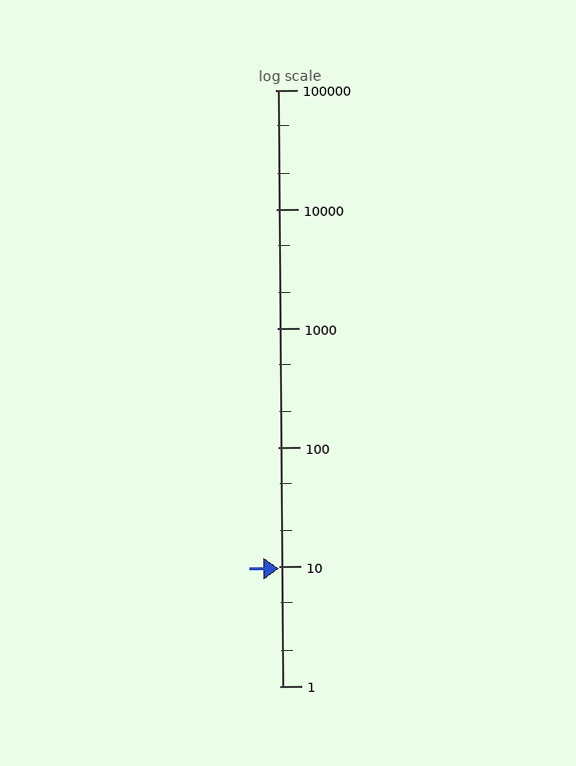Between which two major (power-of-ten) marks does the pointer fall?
The pointer is between 1 and 10.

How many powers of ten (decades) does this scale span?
The scale spans 5 decades, from 1 to 100000.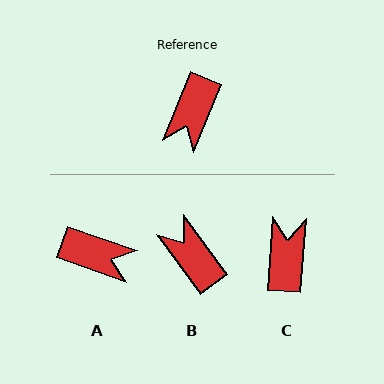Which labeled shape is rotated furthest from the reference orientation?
C, about 162 degrees away.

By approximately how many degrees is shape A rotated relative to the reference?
Approximately 93 degrees counter-clockwise.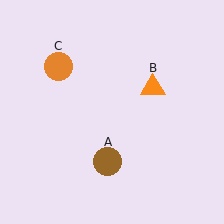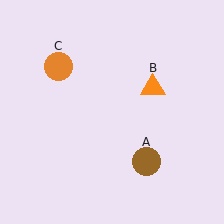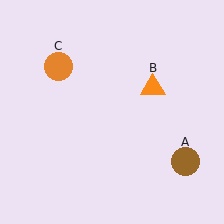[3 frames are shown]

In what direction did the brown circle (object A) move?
The brown circle (object A) moved right.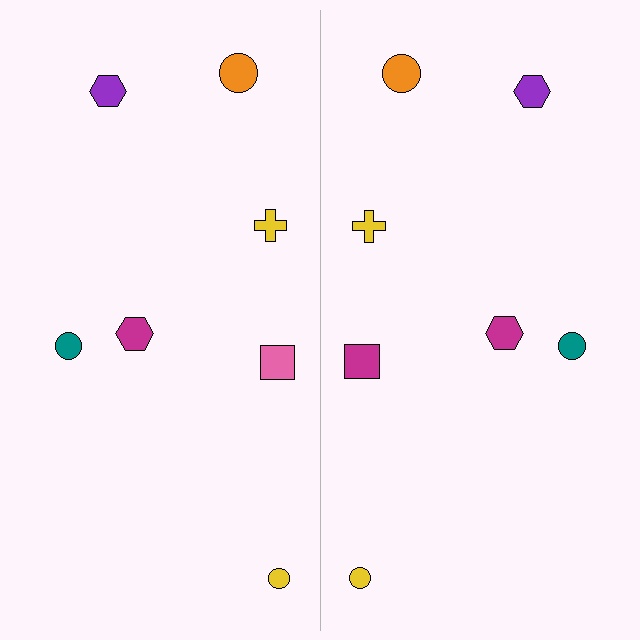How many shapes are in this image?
There are 14 shapes in this image.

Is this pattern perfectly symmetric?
No, the pattern is not perfectly symmetric. The magenta square on the right side breaks the symmetry — its mirror counterpart is pink.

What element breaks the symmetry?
The magenta square on the right side breaks the symmetry — its mirror counterpart is pink.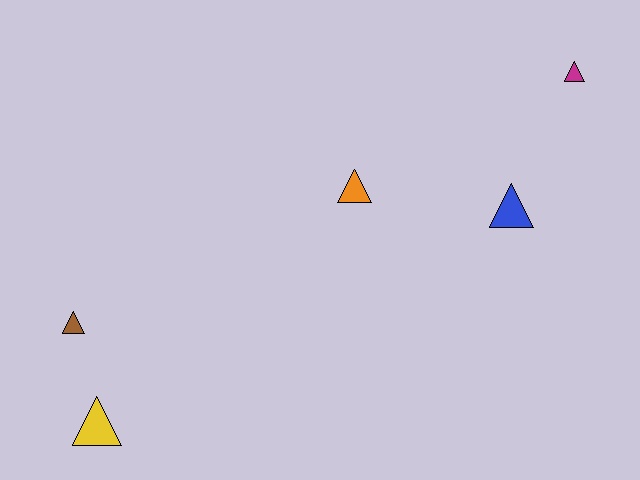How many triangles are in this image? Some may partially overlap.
There are 5 triangles.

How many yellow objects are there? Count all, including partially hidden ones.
There is 1 yellow object.